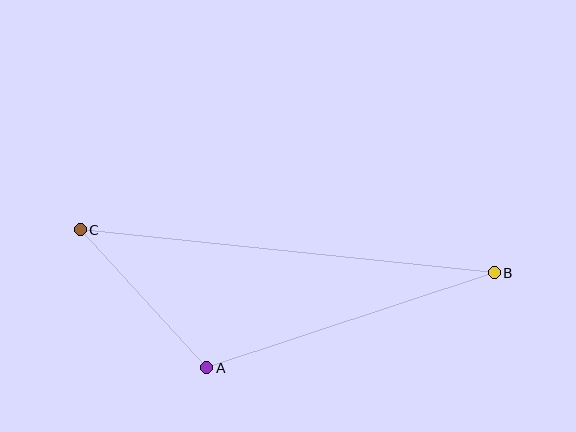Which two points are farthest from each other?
Points B and C are farthest from each other.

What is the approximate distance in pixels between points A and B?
The distance between A and B is approximately 303 pixels.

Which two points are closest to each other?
Points A and C are closest to each other.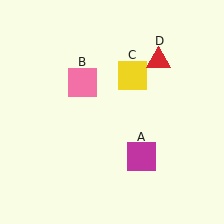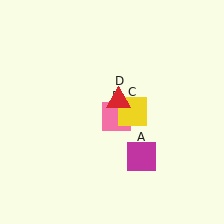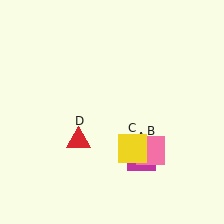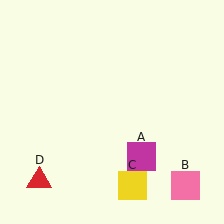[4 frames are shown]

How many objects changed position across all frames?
3 objects changed position: pink square (object B), yellow square (object C), red triangle (object D).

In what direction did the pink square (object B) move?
The pink square (object B) moved down and to the right.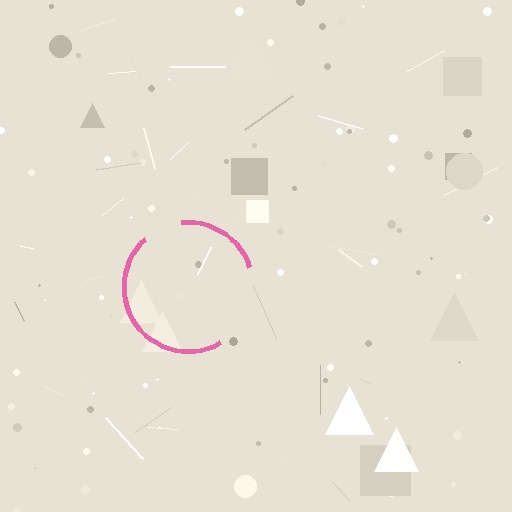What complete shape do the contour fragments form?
The contour fragments form a circle.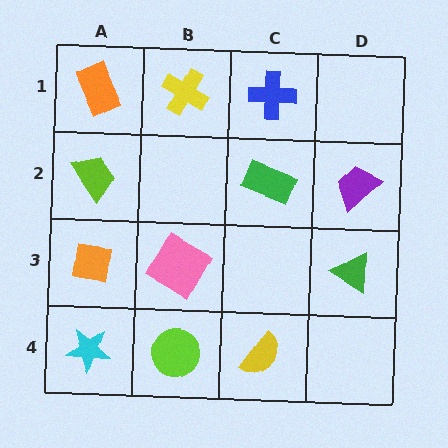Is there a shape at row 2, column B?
No, that cell is empty.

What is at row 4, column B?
A lime circle.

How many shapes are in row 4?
3 shapes.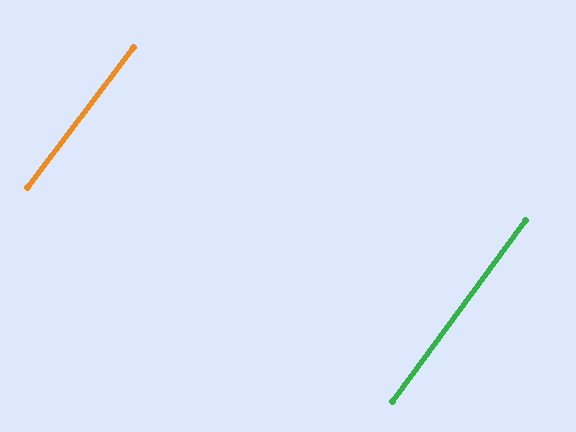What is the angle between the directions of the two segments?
Approximately 1 degree.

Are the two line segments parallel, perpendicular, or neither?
Parallel — their directions differ by only 0.8°.